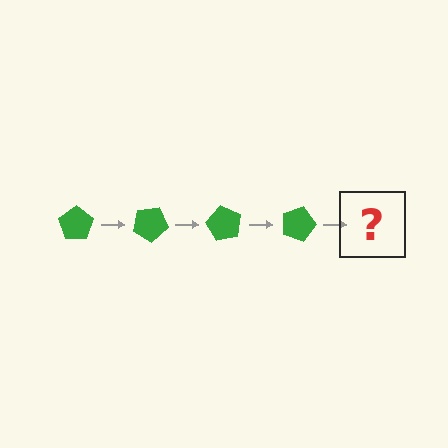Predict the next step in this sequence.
The next step is a green pentagon rotated 120 degrees.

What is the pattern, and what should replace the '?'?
The pattern is that the pentagon rotates 30 degrees each step. The '?' should be a green pentagon rotated 120 degrees.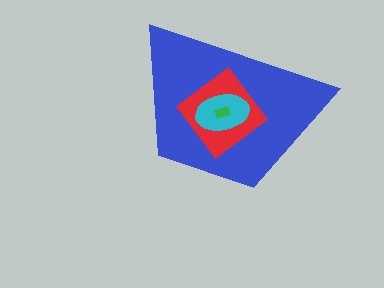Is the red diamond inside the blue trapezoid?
Yes.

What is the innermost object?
The green rectangle.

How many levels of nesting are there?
4.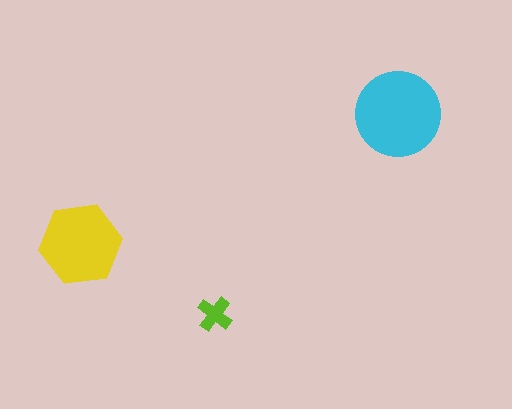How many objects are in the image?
There are 3 objects in the image.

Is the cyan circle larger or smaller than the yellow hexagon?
Larger.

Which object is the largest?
The cyan circle.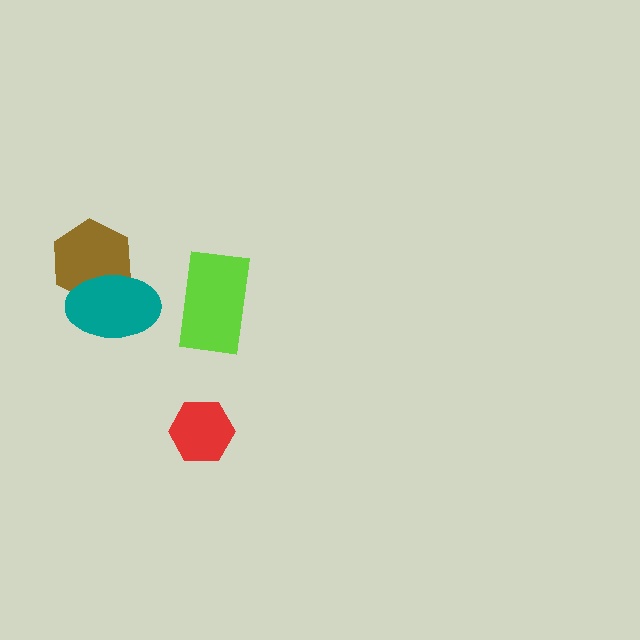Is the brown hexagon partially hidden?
Yes, it is partially covered by another shape.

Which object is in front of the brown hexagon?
The teal ellipse is in front of the brown hexagon.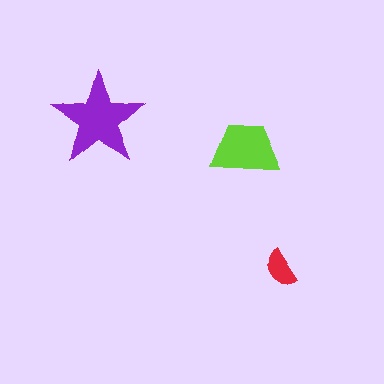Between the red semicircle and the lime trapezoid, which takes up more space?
The lime trapezoid.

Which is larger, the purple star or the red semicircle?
The purple star.